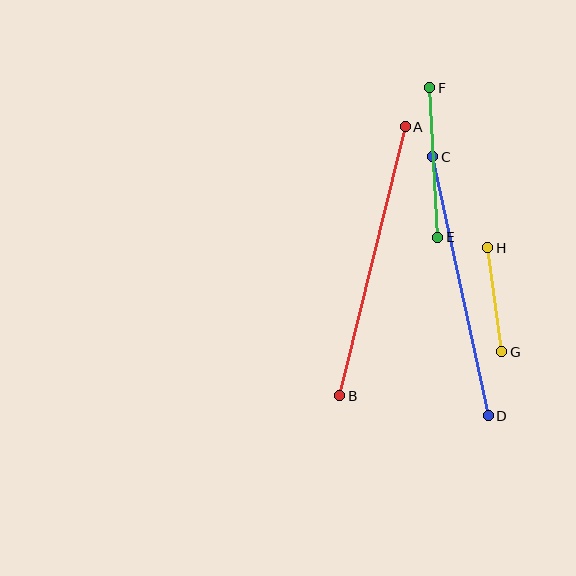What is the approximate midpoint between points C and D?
The midpoint is at approximately (460, 286) pixels.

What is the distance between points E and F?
The distance is approximately 150 pixels.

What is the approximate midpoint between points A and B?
The midpoint is at approximately (373, 261) pixels.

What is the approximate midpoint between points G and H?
The midpoint is at approximately (495, 300) pixels.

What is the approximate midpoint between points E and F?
The midpoint is at approximately (434, 163) pixels.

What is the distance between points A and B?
The distance is approximately 277 pixels.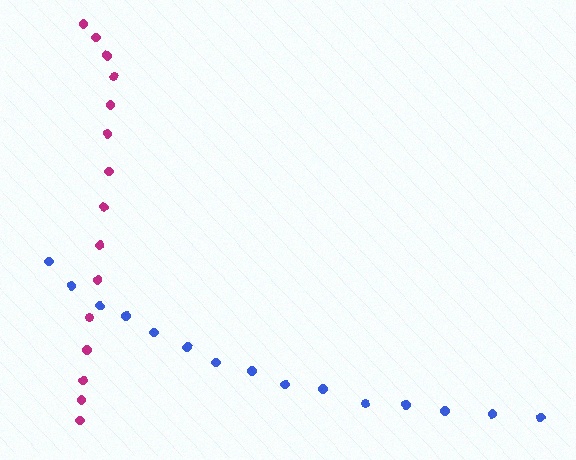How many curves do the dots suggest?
There are 2 distinct paths.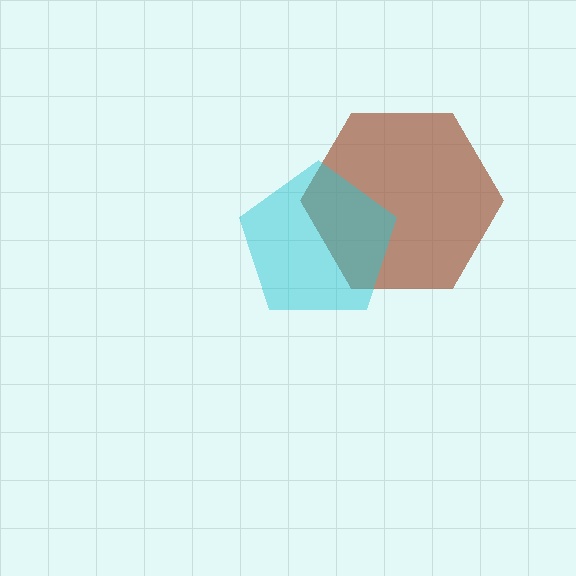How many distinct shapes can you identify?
There are 2 distinct shapes: a brown hexagon, a cyan pentagon.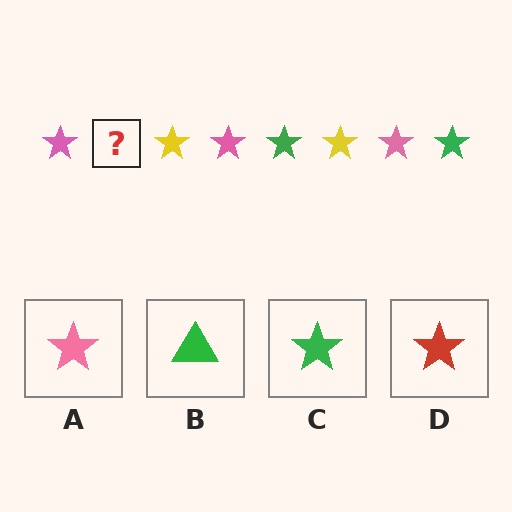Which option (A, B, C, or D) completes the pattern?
C.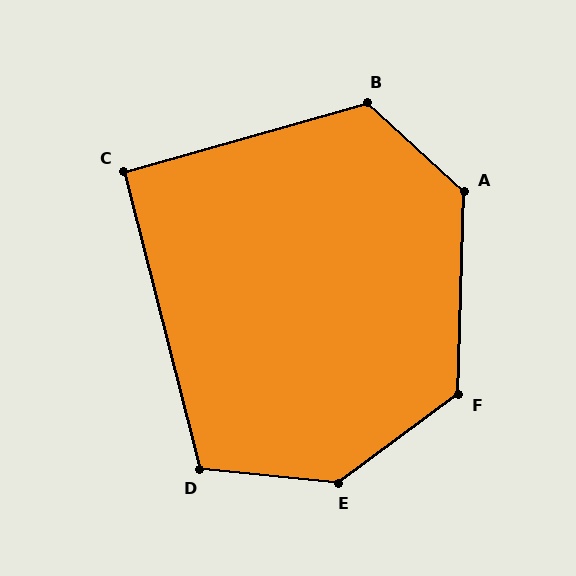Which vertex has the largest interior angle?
E, at approximately 138 degrees.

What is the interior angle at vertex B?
Approximately 122 degrees (obtuse).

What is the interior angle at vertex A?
Approximately 131 degrees (obtuse).